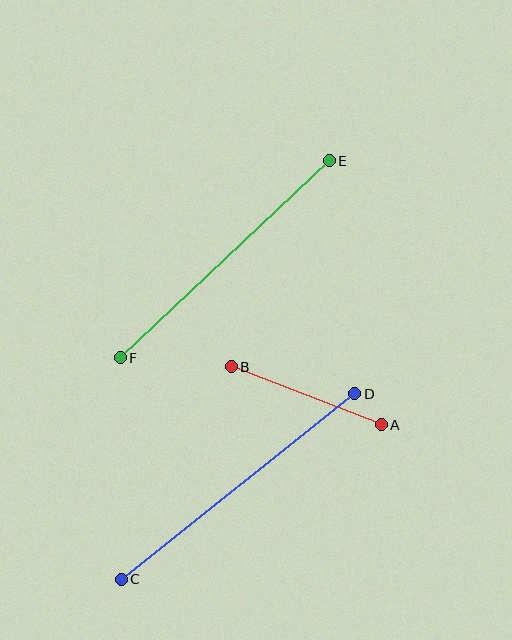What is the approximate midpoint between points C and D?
The midpoint is at approximately (238, 486) pixels.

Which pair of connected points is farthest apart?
Points C and D are farthest apart.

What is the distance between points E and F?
The distance is approximately 287 pixels.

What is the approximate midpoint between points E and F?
The midpoint is at approximately (225, 259) pixels.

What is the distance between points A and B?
The distance is approximately 161 pixels.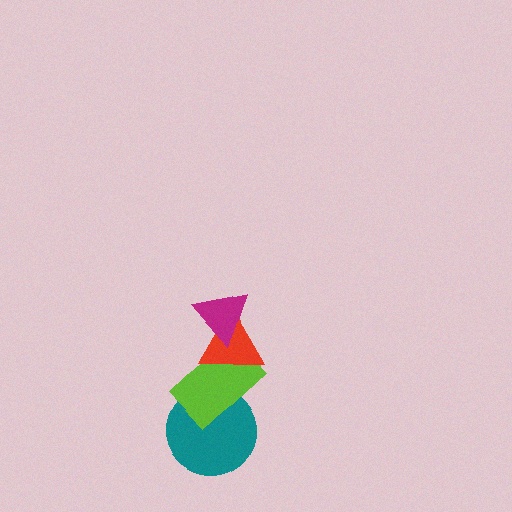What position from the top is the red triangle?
The red triangle is 2nd from the top.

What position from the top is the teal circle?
The teal circle is 4th from the top.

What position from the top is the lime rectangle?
The lime rectangle is 3rd from the top.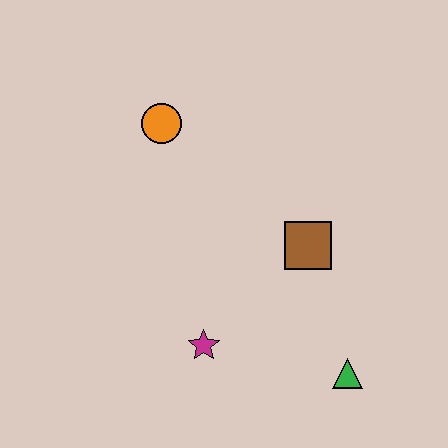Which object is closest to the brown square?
The green triangle is closest to the brown square.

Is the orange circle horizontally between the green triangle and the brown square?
No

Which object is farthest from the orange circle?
The green triangle is farthest from the orange circle.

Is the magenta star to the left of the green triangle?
Yes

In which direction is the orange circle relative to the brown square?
The orange circle is to the left of the brown square.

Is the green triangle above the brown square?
No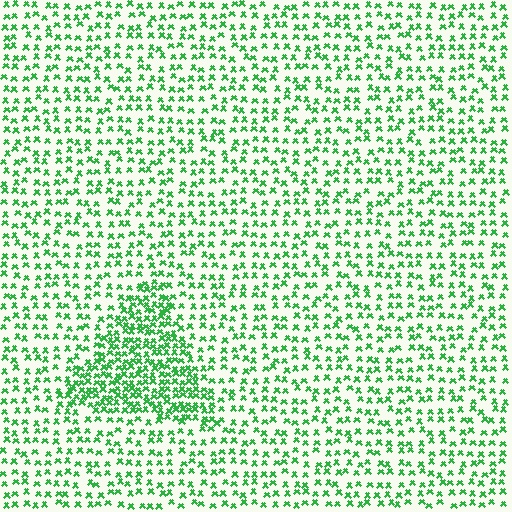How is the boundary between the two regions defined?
The boundary is defined by a change in element density (approximately 2.1x ratio). All elements are the same color, size, and shape.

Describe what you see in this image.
The image contains small green elements arranged at two different densities. A triangle-shaped region is visible where the elements are more densely packed than the surrounding area.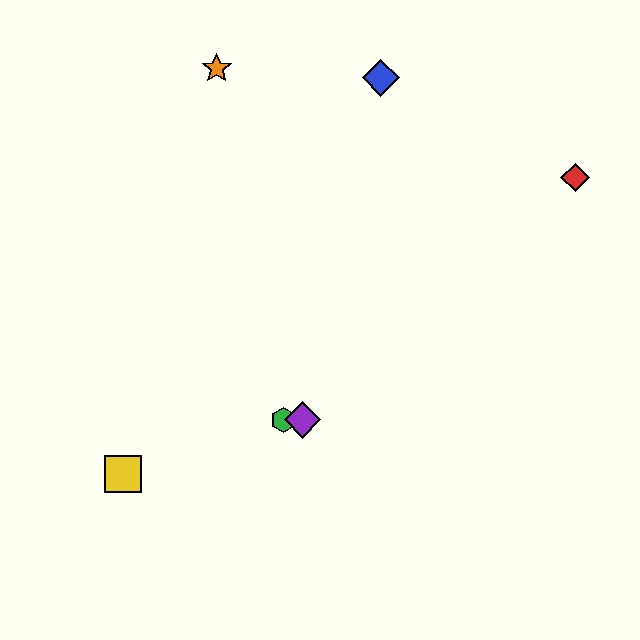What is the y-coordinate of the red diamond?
The red diamond is at y≈177.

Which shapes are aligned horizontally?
The green hexagon, the purple diamond are aligned horizontally.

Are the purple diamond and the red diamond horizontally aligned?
No, the purple diamond is at y≈420 and the red diamond is at y≈177.